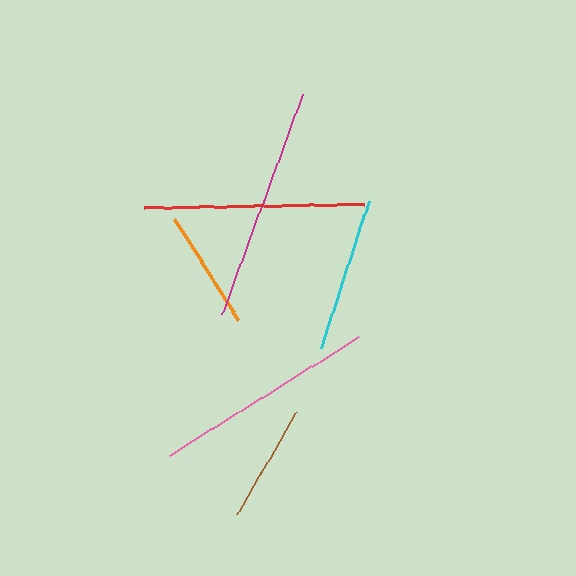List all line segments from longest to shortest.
From longest to shortest: magenta, pink, red, cyan, orange, brown.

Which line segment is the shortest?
The brown line is the shortest at approximately 118 pixels.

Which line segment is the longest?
The magenta line is the longest at approximately 234 pixels.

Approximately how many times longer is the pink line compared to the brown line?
The pink line is approximately 1.9 times the length of the brown line.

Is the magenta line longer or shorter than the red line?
The magenta line is longer than the red line.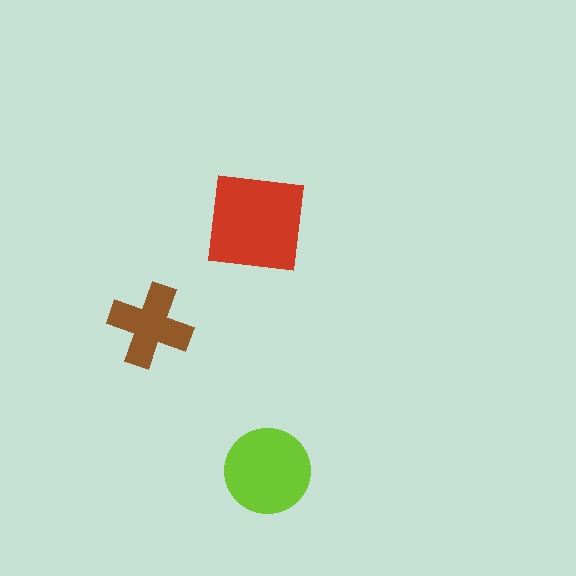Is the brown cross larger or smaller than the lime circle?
Smaller.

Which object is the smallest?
The brown cross.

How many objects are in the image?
There are 3 objects in the image.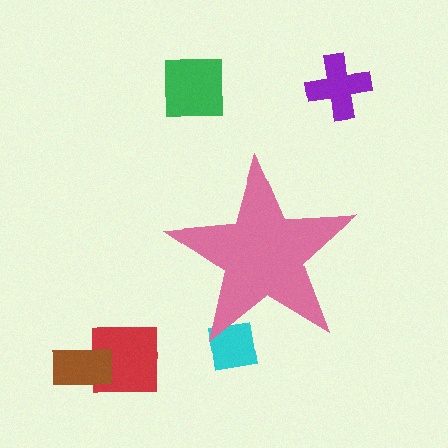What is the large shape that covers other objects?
A pink star.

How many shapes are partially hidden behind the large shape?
1 shape is partially hidden.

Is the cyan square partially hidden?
Yes, the cyan square is partially hidden behind the pink star.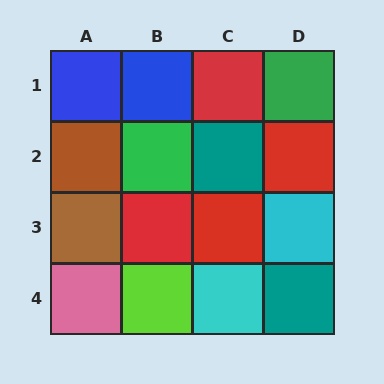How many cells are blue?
2 cells are blue.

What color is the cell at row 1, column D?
Green.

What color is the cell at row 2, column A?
Brown.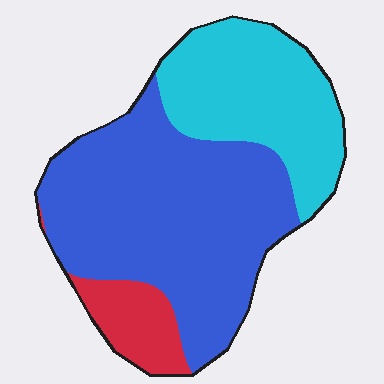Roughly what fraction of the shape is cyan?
Cyan takes up about one third (1/3) of the shape.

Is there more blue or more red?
Blue.